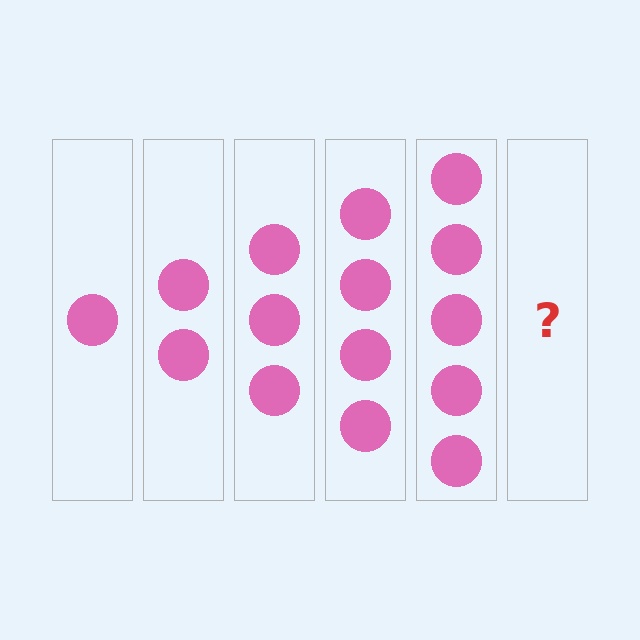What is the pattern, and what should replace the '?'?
The pattern is that each step adds one more circle. The '?' should be 6 circles.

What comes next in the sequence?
The next element should be 6 circles.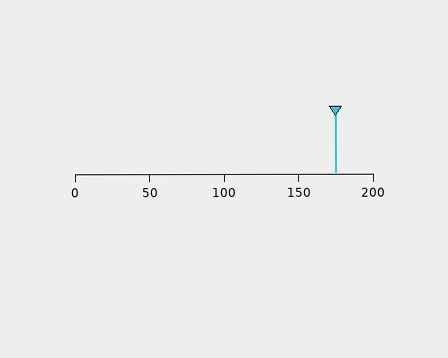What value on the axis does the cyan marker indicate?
The marker indicates approximately 175.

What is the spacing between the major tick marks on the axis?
The major ticks are spaced 50 apart.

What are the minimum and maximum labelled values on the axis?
The axis runs from 0 to 200.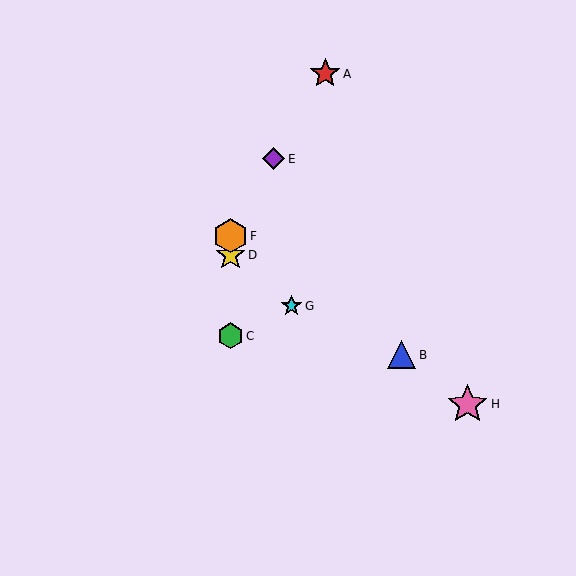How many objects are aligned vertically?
3 objects (C, D, F) are aligned vertically.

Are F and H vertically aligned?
No, F is at x≈230 and H is at x≈468.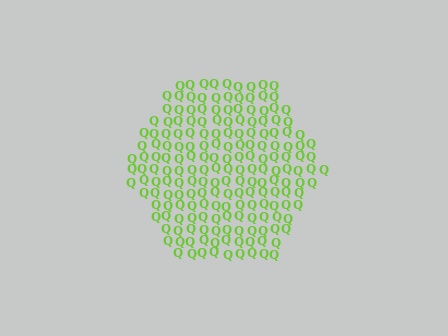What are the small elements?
The small elements are letter Q's.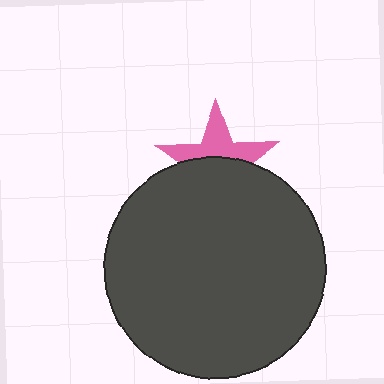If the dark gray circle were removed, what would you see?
You would see the complete pink star.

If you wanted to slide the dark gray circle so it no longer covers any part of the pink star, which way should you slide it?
Slide it down — that is the most direct way to separate the two shapes.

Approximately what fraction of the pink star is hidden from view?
Roughly 53% of the pink star is hidden behind the dark gray circle.